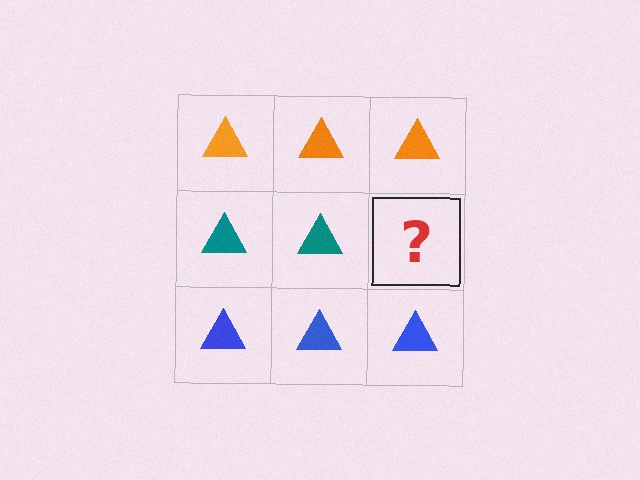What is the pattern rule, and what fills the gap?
The rule is that each row has a consistent color. The gap should be filled with a teal triangle.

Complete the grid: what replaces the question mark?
The question mark should be replaced with a teal triangle.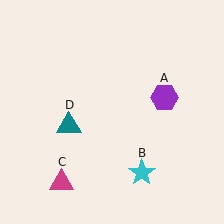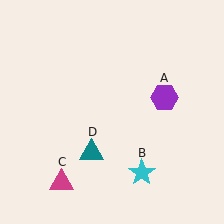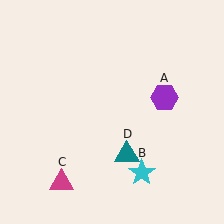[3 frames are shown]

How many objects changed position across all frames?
1 object changed position: teal triangle (object D).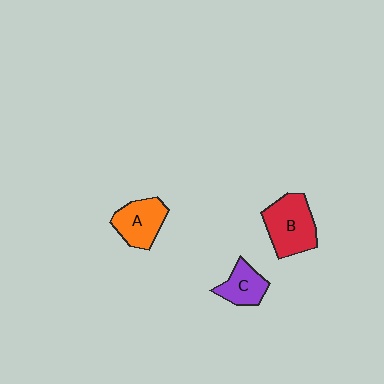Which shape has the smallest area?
Shape C (purple).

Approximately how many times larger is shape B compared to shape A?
Approximately 1.3 times.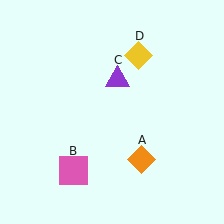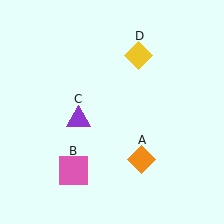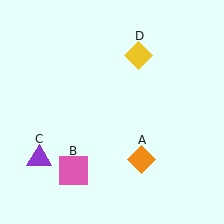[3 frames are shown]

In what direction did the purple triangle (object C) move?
The purple triangle (object C) moved down and to the left.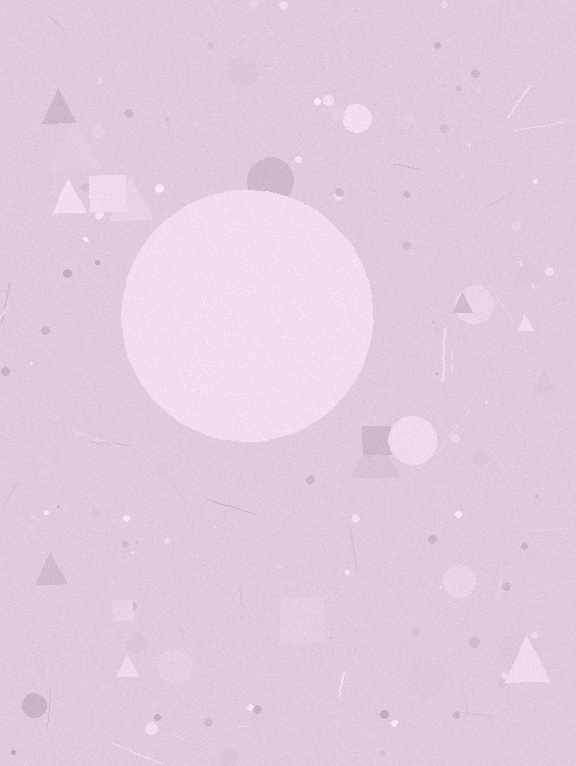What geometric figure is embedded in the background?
A circle is embedded in the background.